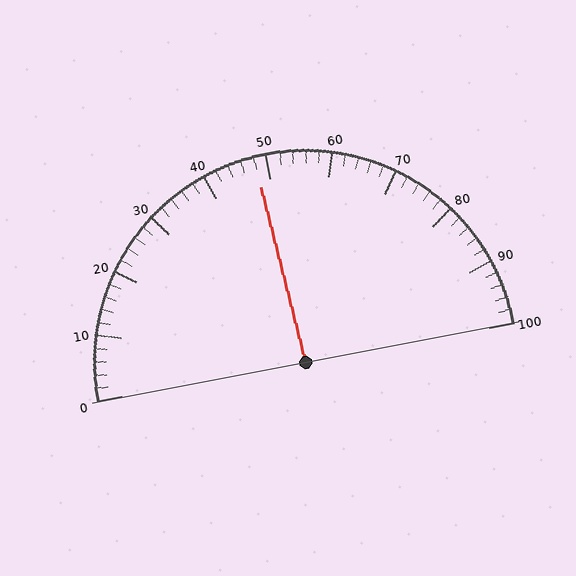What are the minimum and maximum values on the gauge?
The gauge ranges from 0 to 100.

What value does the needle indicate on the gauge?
The needle indicates approximately 48.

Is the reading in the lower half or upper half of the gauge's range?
The reading is in the lower half of the range (0 to 100).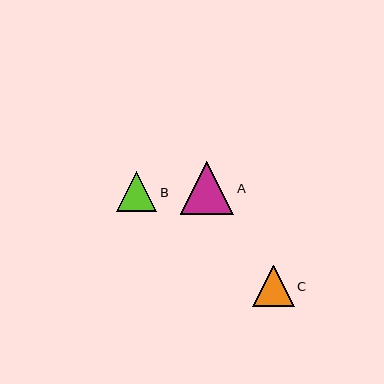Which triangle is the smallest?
Triangle B is the smallest with a size of approximately 41 pixels.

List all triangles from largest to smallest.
From largest to smallest: A, C, B.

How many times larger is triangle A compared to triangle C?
Triangle A is approximately 1.3 times the size of triangle C.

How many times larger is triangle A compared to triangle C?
Triangle A is approximately 1.3 times the size of triangle C.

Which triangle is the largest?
Triangle A is the largest with a size of approximately 53 pixels.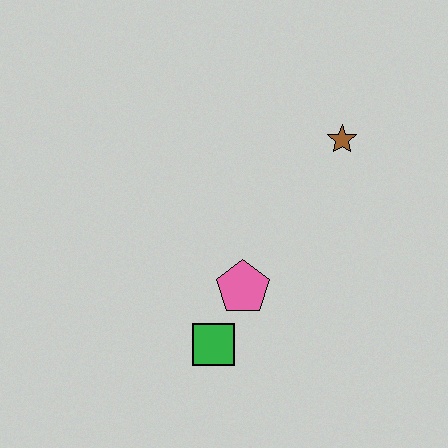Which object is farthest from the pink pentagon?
The brown star is farthest from the pink pentagon.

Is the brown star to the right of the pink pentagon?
Yes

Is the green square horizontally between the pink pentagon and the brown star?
No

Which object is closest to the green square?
The pink pentagon is closest to the green square.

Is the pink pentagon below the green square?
No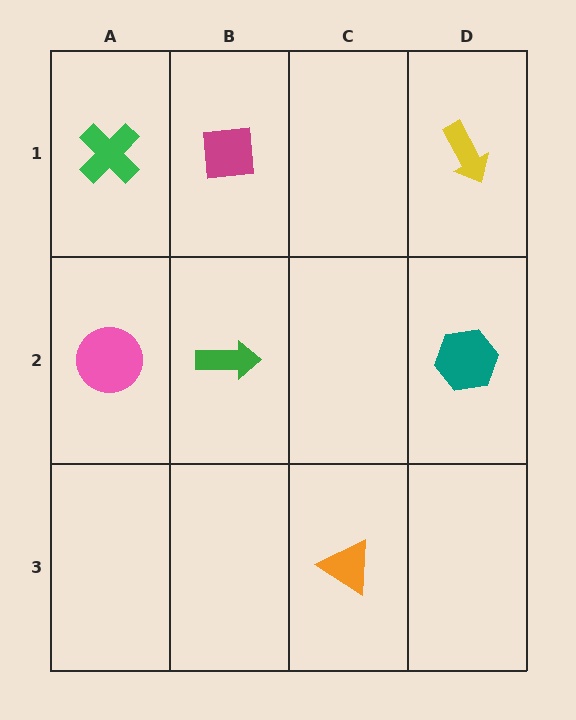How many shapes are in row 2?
3 shapes.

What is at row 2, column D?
A teal hexagon.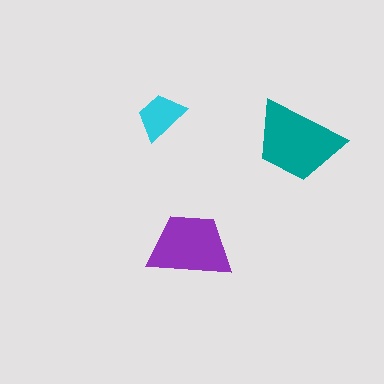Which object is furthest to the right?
The teal trapezoid is rightmost.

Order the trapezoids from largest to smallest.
the teal one, the purple one, the cyan one.